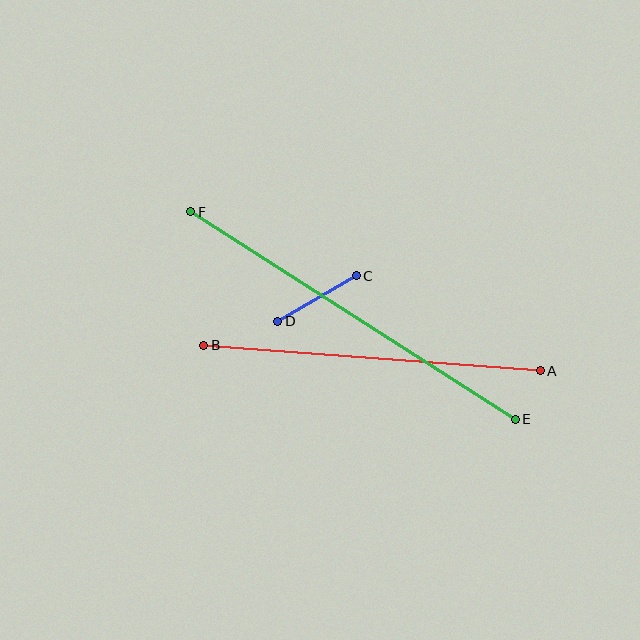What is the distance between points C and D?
The distance is approximately 91 pixels.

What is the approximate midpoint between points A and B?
The midpoint is at approximately (372, 358) pixels.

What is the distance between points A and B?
The distance is approximately 338 pixels.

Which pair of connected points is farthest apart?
Points E and F are farthest apart.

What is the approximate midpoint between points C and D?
The midpoint is at approximately (317, 298) pixels.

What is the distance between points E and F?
The distance is approximately 385 pixels.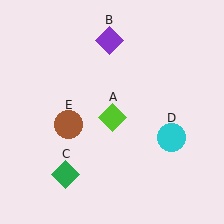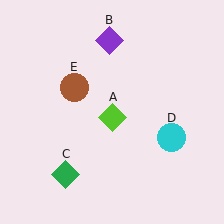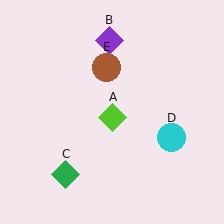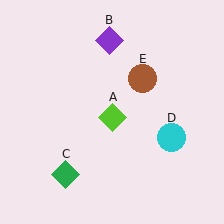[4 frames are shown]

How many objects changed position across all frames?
1 object changed position: brown circle (object E).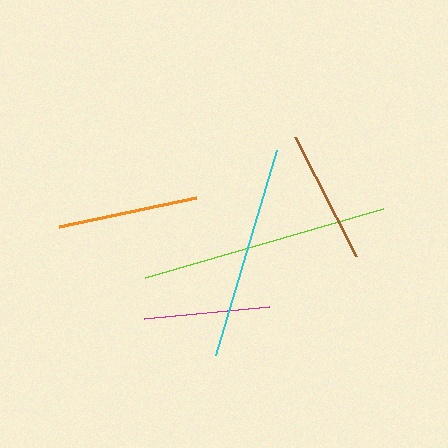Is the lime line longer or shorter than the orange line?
The lime line is longer than the orange line.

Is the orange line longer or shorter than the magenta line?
The orange line is longer than the magenta line.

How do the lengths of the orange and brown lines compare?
The orange and brown lines are approximately the same length.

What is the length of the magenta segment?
The magenta segment is approximately 125 pixels long.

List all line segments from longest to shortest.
From longest to shortest: lime, cyan, orange, brown, magenta.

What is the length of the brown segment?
The brown segment is approximately 133 pixels long.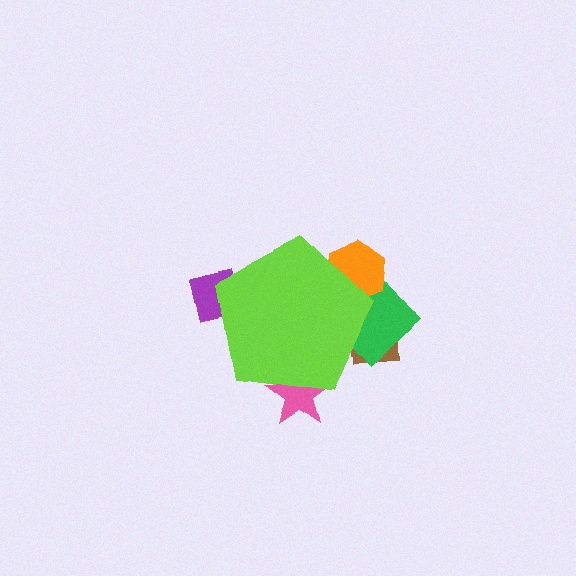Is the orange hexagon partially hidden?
Yes, the orange hexagon is partially hidden behind the lime pentagon.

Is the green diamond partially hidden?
Yes, the green diamond is partially hidden behind the lime pentagon.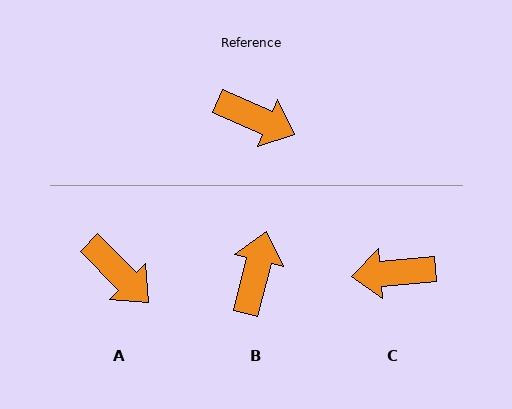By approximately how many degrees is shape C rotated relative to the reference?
Approximately 151 degrees clockwise.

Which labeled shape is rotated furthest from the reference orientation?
C, about 151 degrees away.